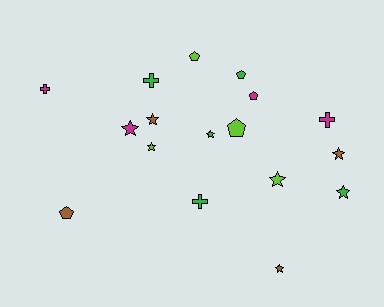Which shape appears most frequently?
Star, with 8 objects.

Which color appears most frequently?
Green, with 5 objects.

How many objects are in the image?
There are 17 objects.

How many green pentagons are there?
There is 1 green pentagon.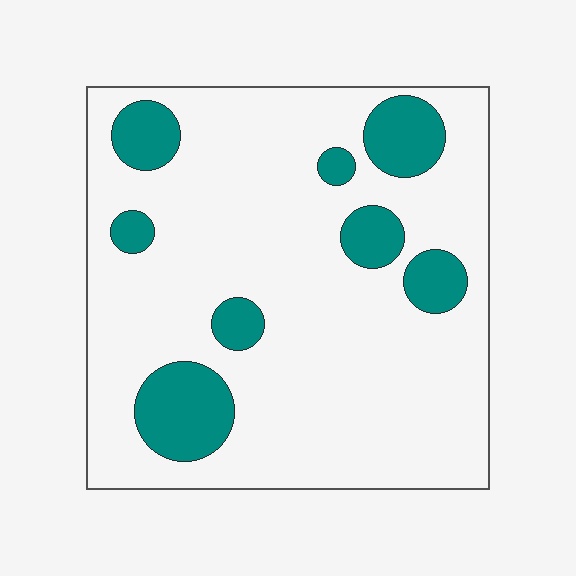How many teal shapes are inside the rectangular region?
8.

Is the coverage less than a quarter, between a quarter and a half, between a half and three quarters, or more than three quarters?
Less than a quarter.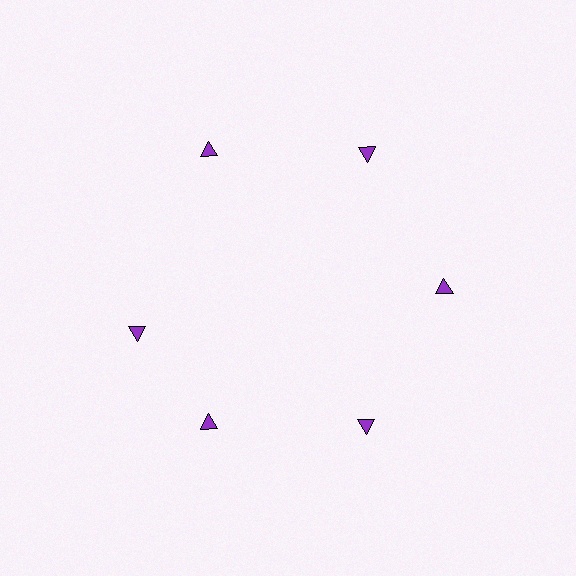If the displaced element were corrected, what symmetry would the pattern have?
It would have 6-fold rotational symmetry — the pattern would map onto itself every 60 degrees.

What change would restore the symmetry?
The symmetry would be restored by rotating it back into even spacing with its neighbors so that all 6 triangles sit at equal angles and equal distance from the center.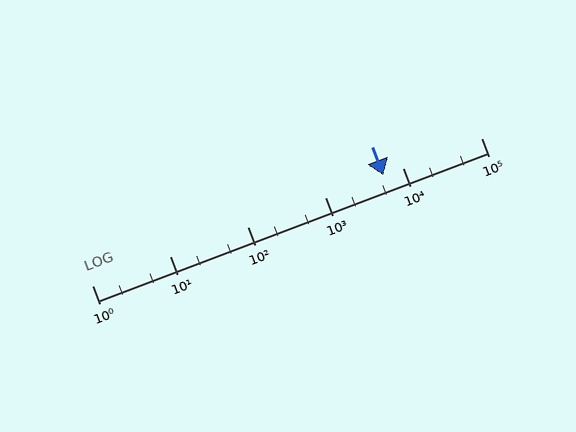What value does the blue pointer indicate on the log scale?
The pointer indicates approximately 5500.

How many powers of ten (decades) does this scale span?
The scale spans 5 decades, from 1 to 100000.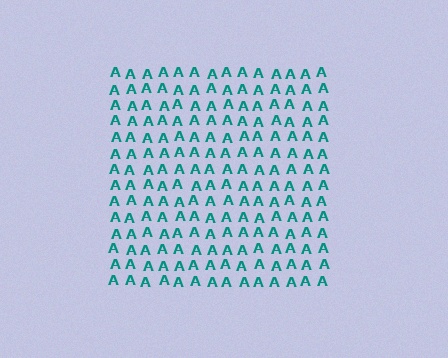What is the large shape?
The large shape is a square.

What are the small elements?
The small elements are letter A's.